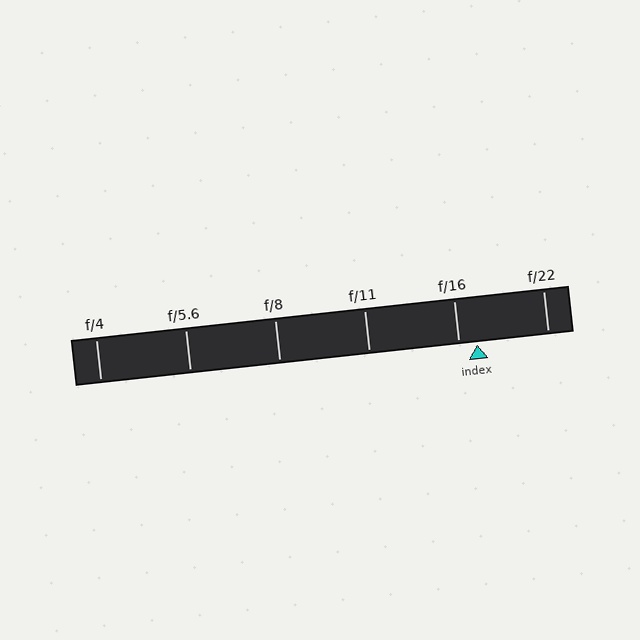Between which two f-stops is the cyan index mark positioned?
The index mark is between f/16 and f/22.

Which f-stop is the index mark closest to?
The index mark is closest to f/16.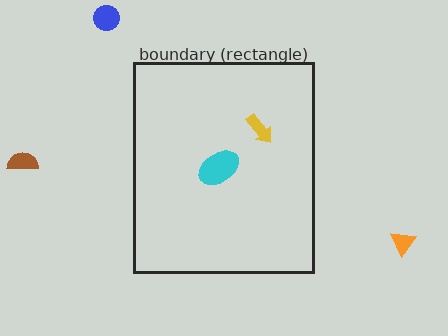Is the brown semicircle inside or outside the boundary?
Outside.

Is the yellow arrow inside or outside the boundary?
Inside.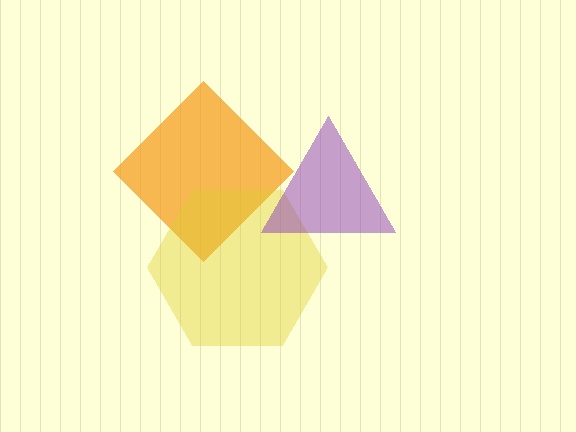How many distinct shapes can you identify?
There are 3 distinct shapes: an orange diamond, a yellow hexagon, a purple triangle.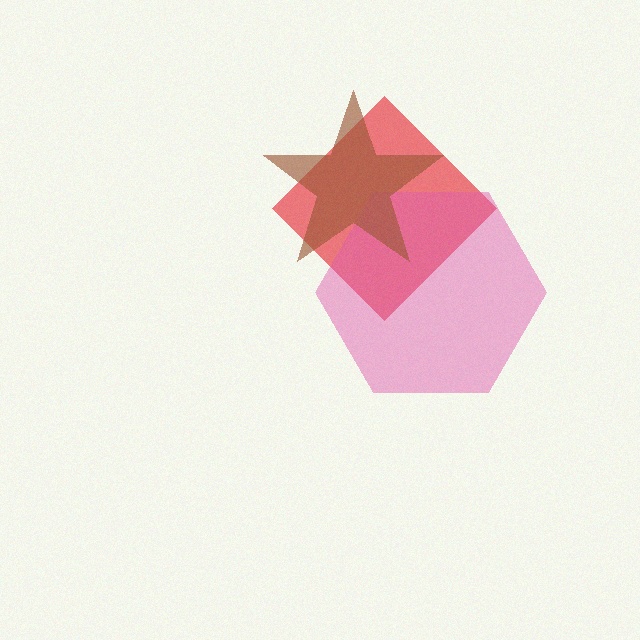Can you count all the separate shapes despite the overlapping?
Yes, there are 3 separate shapes.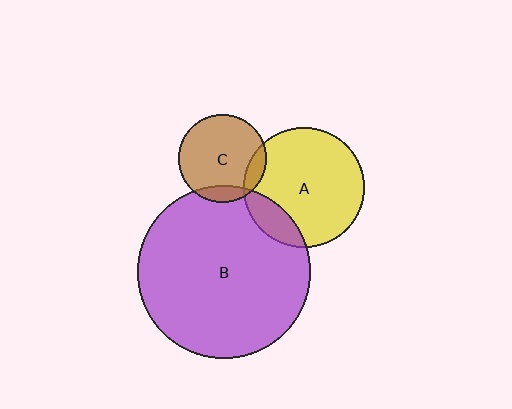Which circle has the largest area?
Circle B (purple).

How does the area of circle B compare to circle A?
Approximately 2.1 times.